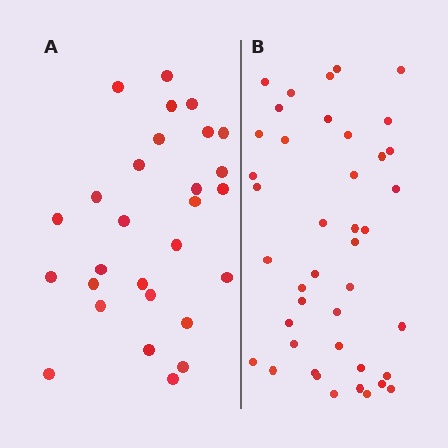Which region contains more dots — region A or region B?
Region B (the right region) has more dots.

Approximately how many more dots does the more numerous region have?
Region B has approximately 15 more dots than region A.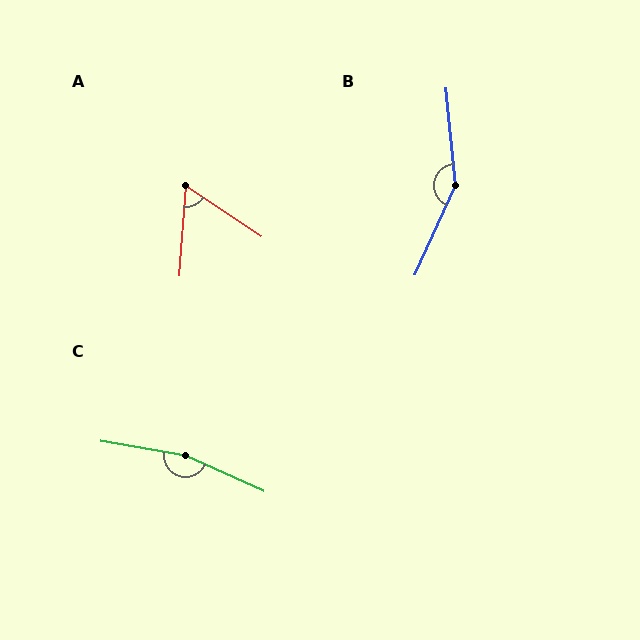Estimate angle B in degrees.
Approximately 150 degrees.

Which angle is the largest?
C, at approximately 166 degrees.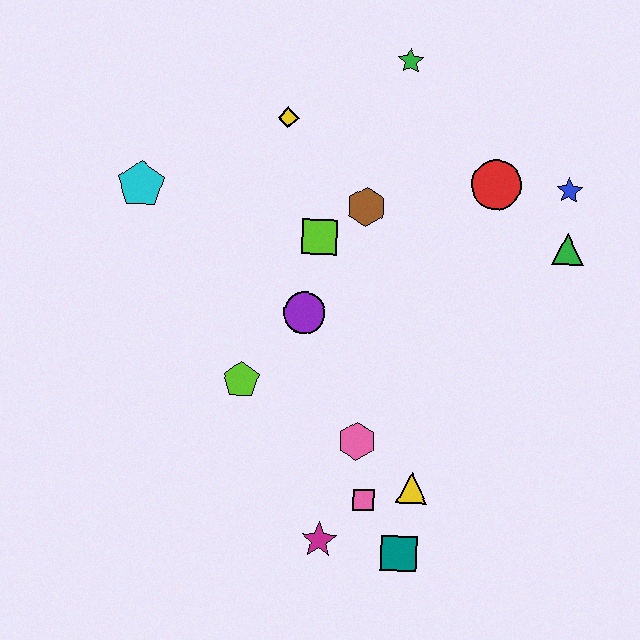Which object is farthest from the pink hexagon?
The green star is farthest from the pink hexagon.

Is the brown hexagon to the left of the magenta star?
No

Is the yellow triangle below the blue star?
Yes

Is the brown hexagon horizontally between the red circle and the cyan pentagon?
Yes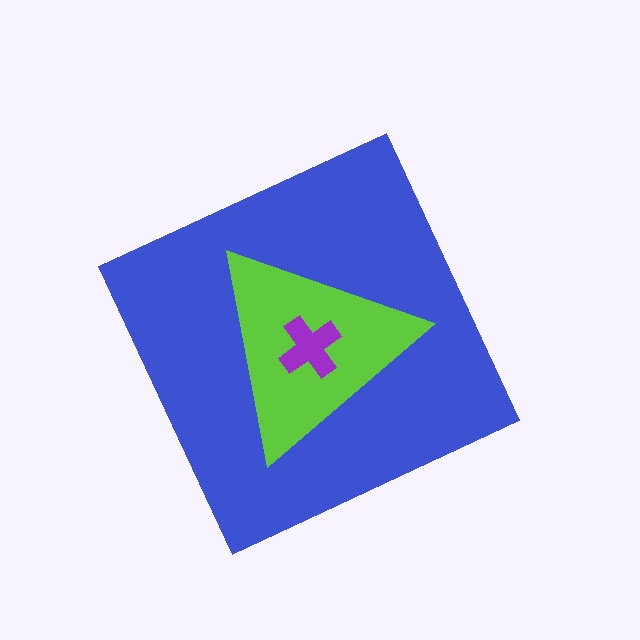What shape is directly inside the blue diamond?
The lime triangle.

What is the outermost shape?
The blue diamond.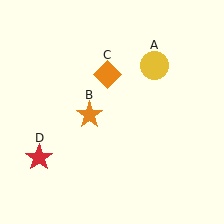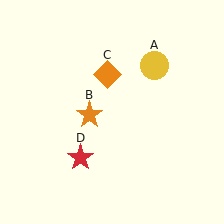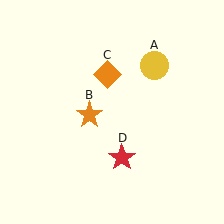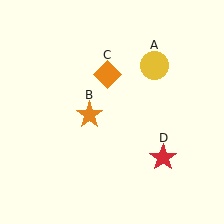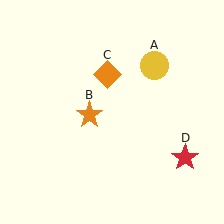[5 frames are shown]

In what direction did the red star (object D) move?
The red star (object D) moved right.